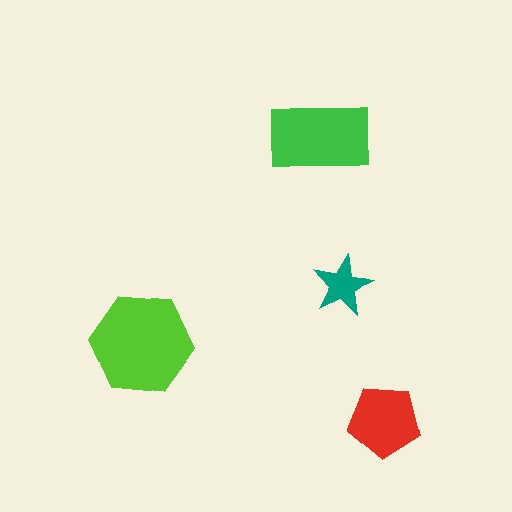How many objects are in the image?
There are 4 objects in the image.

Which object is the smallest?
The teal star.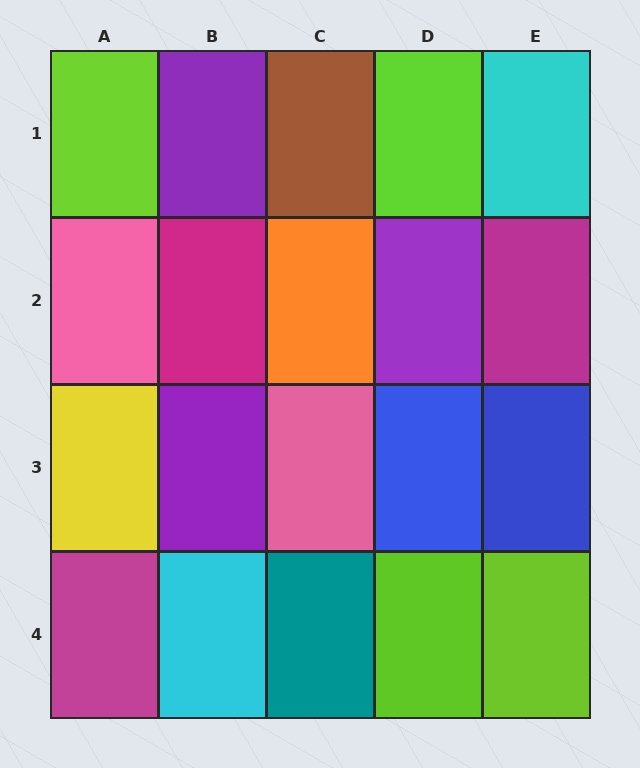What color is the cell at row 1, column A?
Lime.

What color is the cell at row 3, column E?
Blue.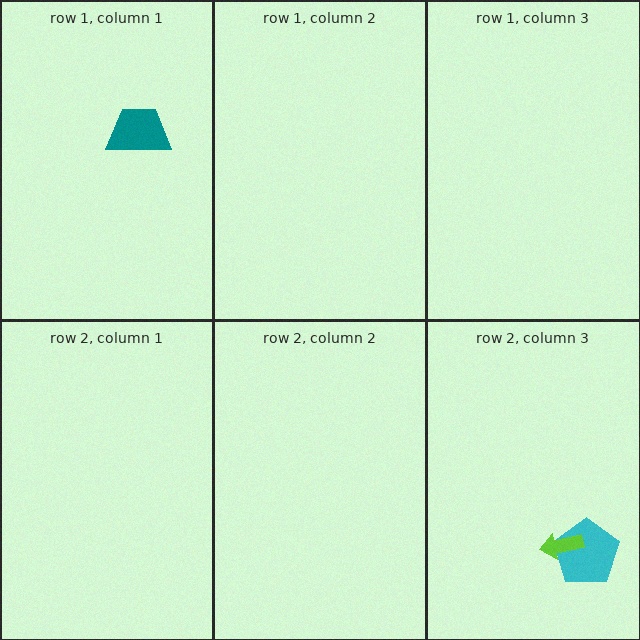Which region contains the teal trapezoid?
The row 1, column 1 region.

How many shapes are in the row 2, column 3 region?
2.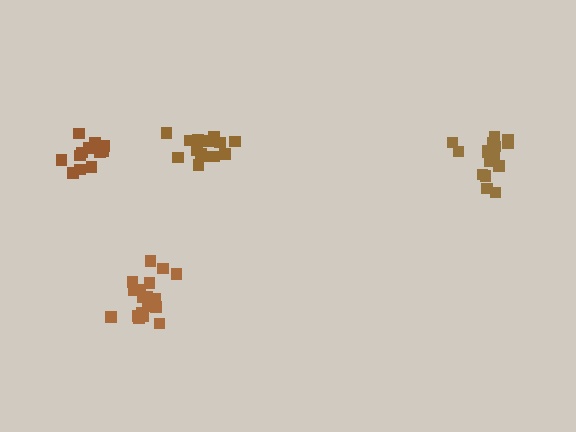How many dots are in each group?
Group 1: 19 dots, Group 2: 16 dots, Group 3: 14 dots, Group 4: 15 dots (64 total).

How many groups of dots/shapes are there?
There are 4 groups.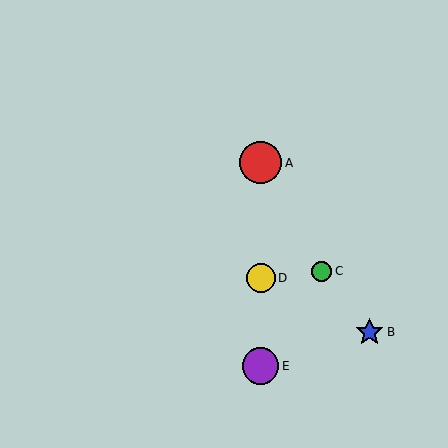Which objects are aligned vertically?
Objects A, D, E are aligned vertically.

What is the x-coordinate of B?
Object B is at x≈370.